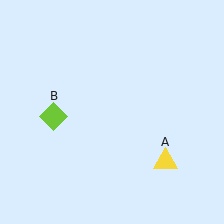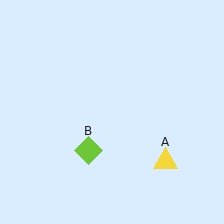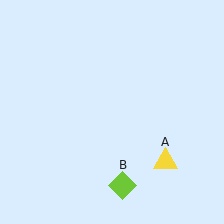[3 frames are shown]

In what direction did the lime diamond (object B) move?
The lime diamond (object B) moved down and to the right.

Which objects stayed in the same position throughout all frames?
Yellow triangle (object A) remained stationary.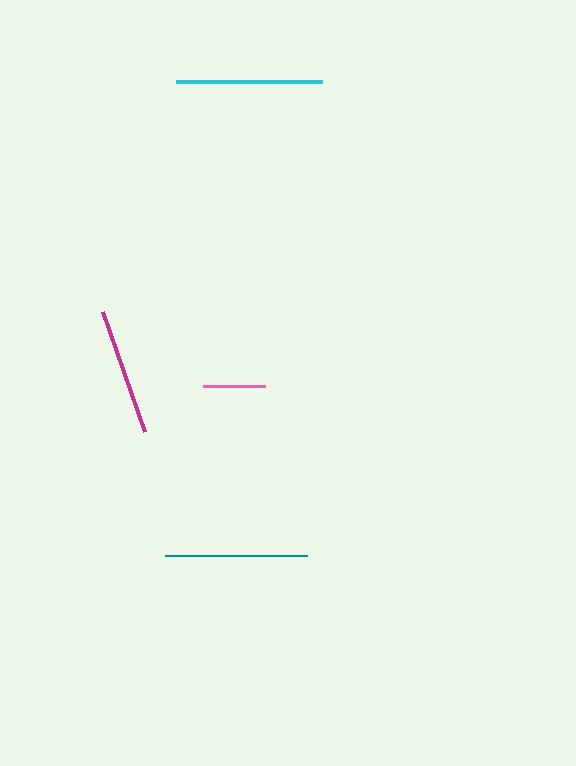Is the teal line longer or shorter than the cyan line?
The cyan line is longer than the teal line.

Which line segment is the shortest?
The pink line is the shortest at approximately 62 pixels.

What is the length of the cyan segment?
The cyan segment is approximately 146 pixels long.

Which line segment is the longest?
The cyan line is the longest at approximately 146 pixels.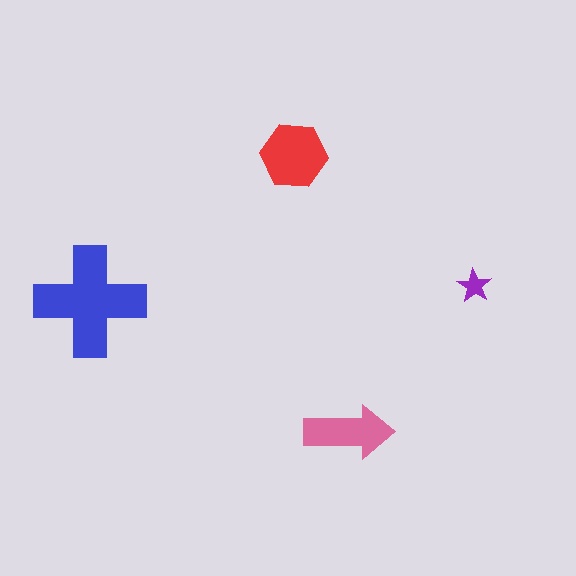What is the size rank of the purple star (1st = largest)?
4th.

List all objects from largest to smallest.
The blue cross, the red hexagon, the pink arrow, the purple star.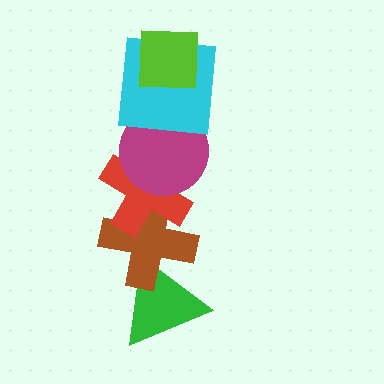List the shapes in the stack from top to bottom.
From top to bottom: the lime square, the cyan square, the magenta circle, the red cross, the brown cross, the green triangle.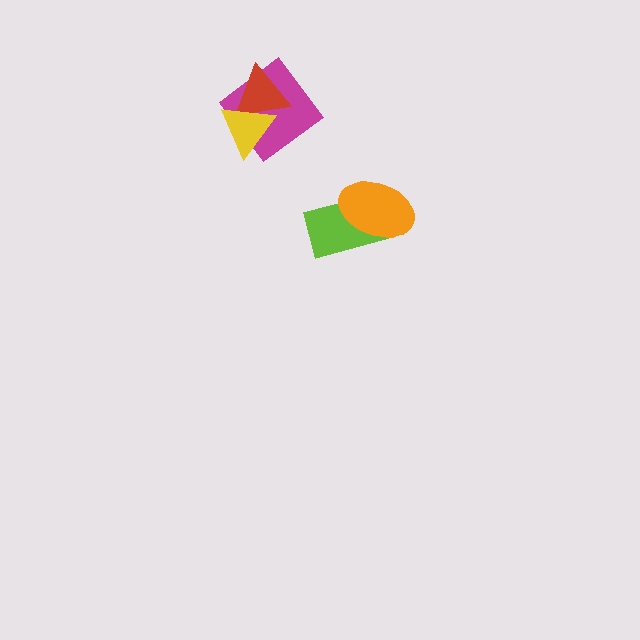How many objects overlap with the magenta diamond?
2 objects overlap with the magenta diamond.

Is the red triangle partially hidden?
Yes, it is partially covered by another shape.